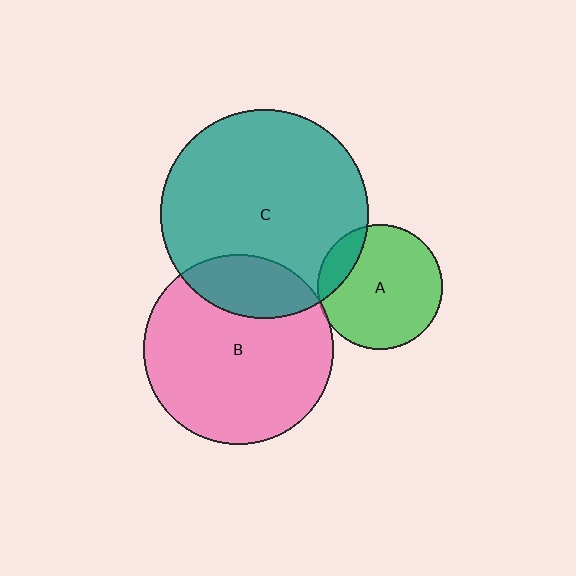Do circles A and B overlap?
Yes.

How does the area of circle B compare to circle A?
Approximately 2.3 times.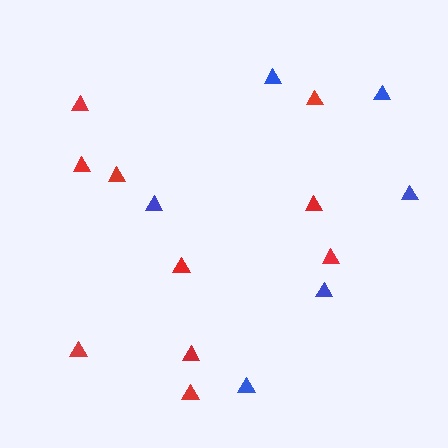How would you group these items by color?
There are 2 groups: one group of blue triangles (6) and one group of red triangles (10).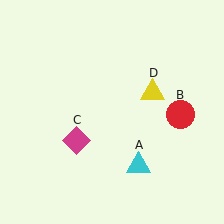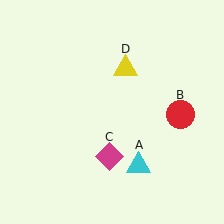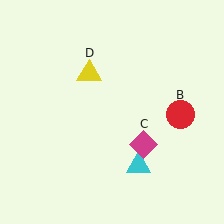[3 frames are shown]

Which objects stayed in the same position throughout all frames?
Cyan triangle (object A) and red circle (object B) remained stationary.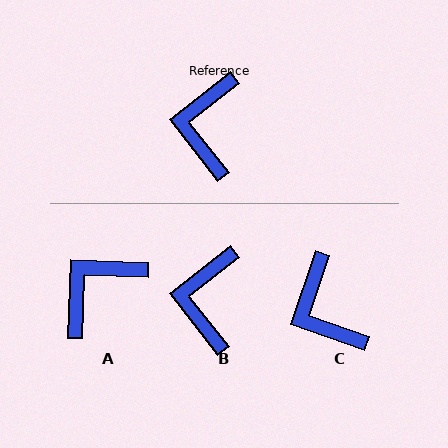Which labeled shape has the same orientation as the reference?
B.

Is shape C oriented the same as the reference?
No, it is off by about 33 degrees.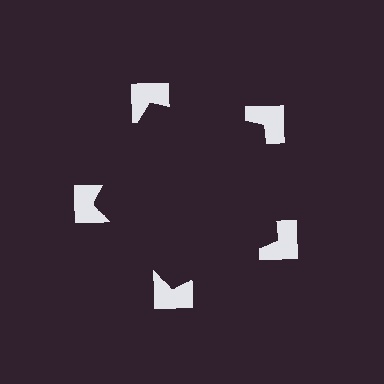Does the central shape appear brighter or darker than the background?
It typically appears slightly darker than the background, even though no actual brightness change is drawn.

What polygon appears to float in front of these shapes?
An illusory pentagon — its edges are inferred from the aligned wedge cuts in the notched squares, not physically drawn.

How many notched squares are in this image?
There are 5 — one at each vertex of the illusory pentagon.